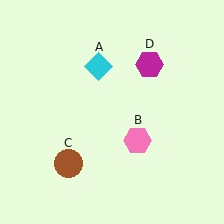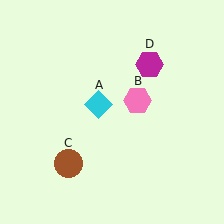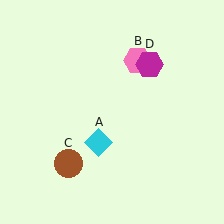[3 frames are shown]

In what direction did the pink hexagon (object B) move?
The pink hexagon (object B) moved up.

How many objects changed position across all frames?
2 objects changed position: cyan diamond (object A), pink hexagon (object B).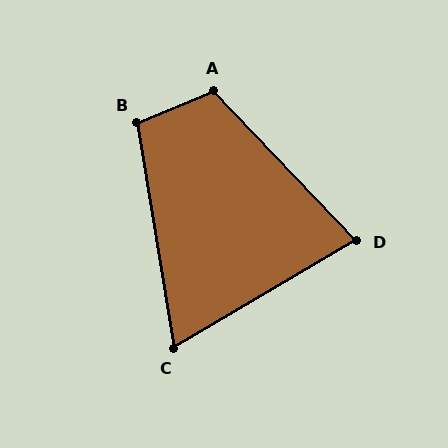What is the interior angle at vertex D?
Approximately 77 degrees (acute).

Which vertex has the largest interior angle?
A, at approximately 111 degrees.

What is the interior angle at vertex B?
Approximately 103 degrees (obtuse).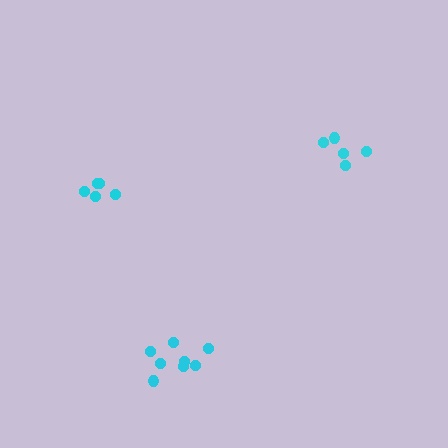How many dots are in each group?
Group 1: 5 dots, Group 2: 5 dots, Group 3: 8 dots (18 total).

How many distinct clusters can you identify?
There are 3 distinct clusters.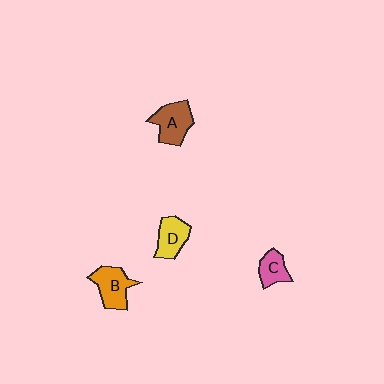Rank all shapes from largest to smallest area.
From largest to smallest: A (brown), B (orange), D (yellow), C (pink).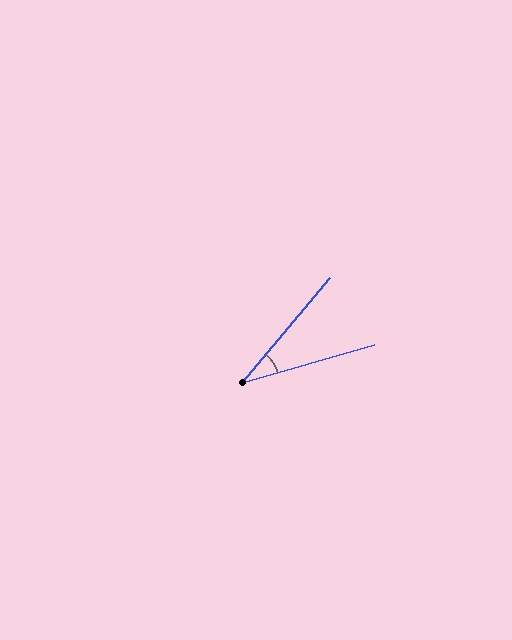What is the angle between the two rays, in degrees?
Approximately 34 degrees.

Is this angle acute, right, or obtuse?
It is acute.